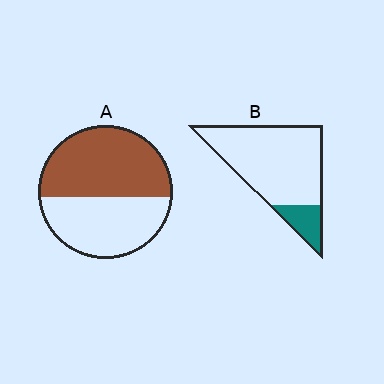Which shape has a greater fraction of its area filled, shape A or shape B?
Shape A.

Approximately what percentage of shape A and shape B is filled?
A is approximately 55% and B is approximately 15%.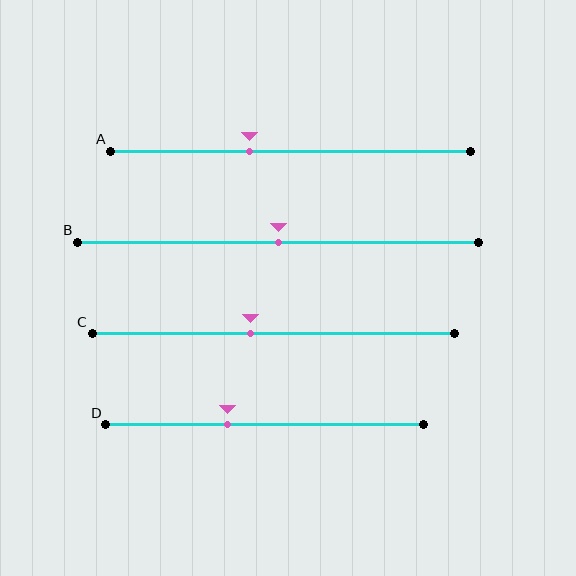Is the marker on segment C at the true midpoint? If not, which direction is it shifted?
No, the marker on segment C is shifted to the left by about 6% of the segment length.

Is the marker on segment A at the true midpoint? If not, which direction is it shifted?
No, the marker on segment A is shifted to the left by about 11% of the segment length.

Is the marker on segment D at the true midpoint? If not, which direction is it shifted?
No, the marker on segment D is shifted to the left by about 12% of the segment length.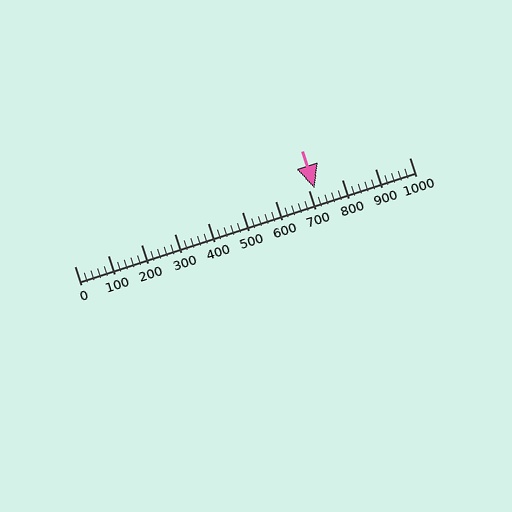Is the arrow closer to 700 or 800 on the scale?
The arrow is closer to 700.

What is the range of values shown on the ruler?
The ruler shows values from 0 to 1000.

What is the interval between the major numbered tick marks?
The major tick marks are spaced 100 units apart.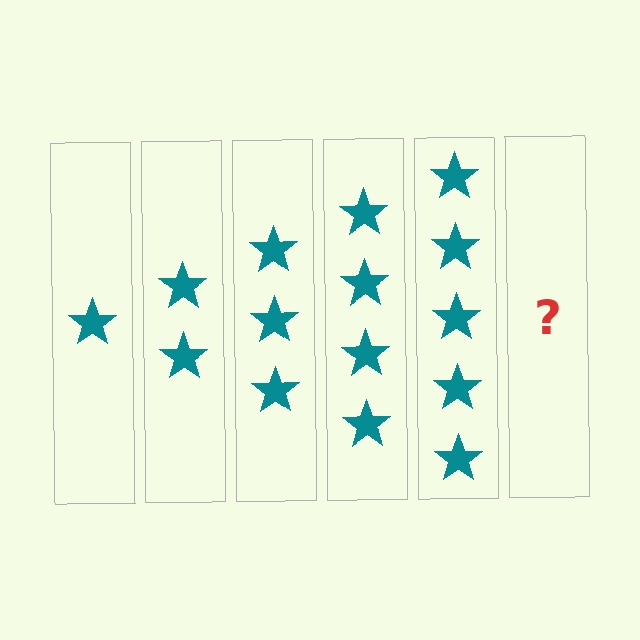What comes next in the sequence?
The next element should be 6 stars.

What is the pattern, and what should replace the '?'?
The pattern is that each step adds one more star. The '?' should be 6 stars.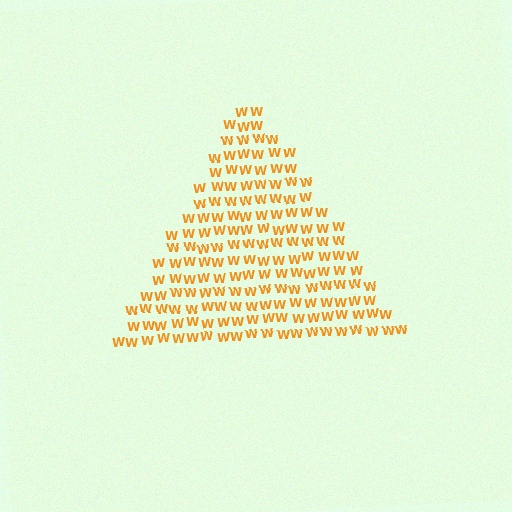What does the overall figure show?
The overall figure shows a triangle.